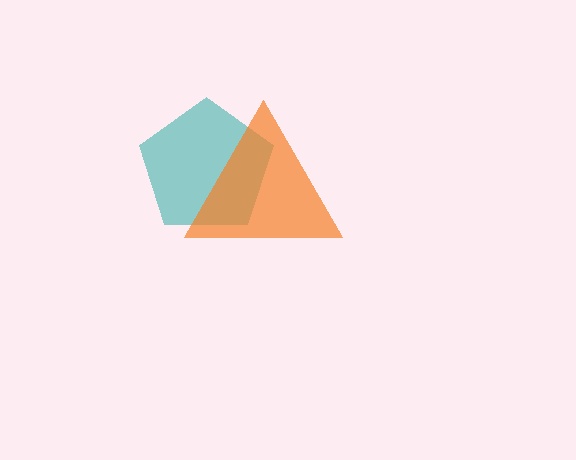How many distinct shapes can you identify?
There are 2 distinct shapes: a teal pentagon, an orange triangle.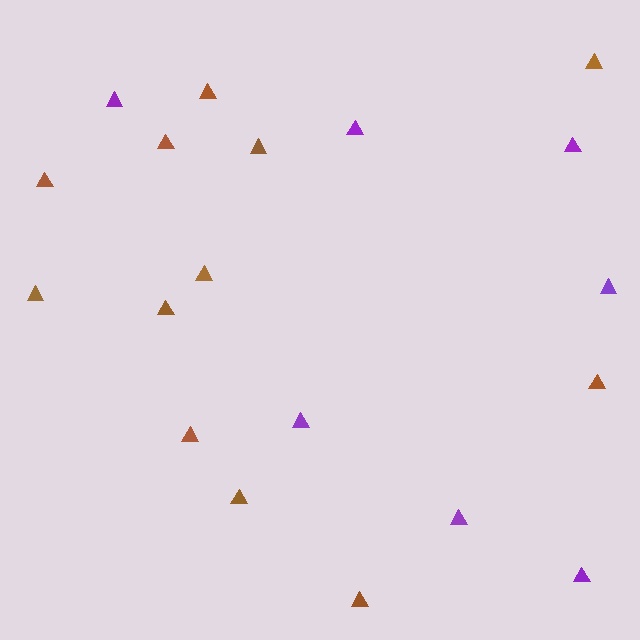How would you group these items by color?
There are 2 groups: one group of purple triangles (7) and one group of brown triangles (12).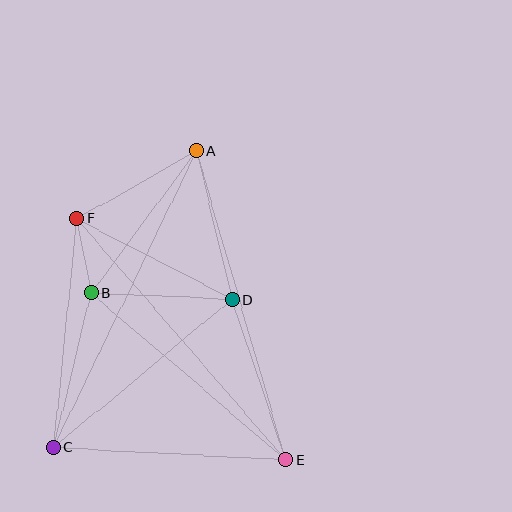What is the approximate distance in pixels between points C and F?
The distance between C and F is approximately 230 pixels.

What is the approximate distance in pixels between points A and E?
The distance between A and E is approximately 322 pixels.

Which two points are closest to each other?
Points B and F are closest to each other.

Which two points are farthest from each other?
Points A and C are farthest from each other.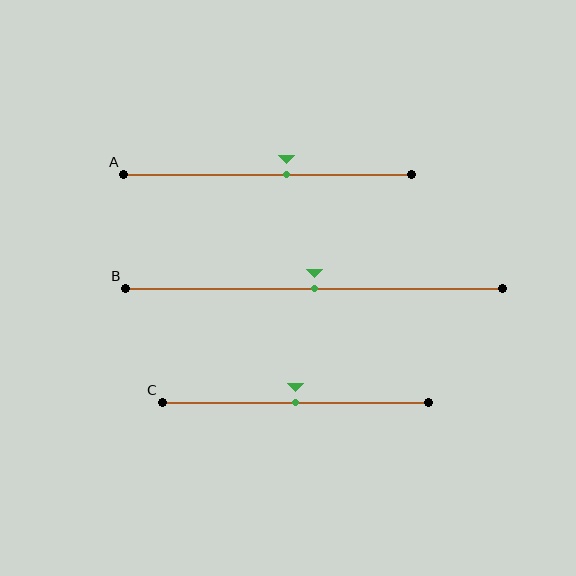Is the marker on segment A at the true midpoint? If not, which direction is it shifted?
No, the marker on segment A is shifted to the right by about 7% of the segment length.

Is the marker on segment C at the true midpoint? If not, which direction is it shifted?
Yes, the marker on segment C is at the true midpoint.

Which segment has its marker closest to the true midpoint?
Segment B has its marker closest to the true midpoint.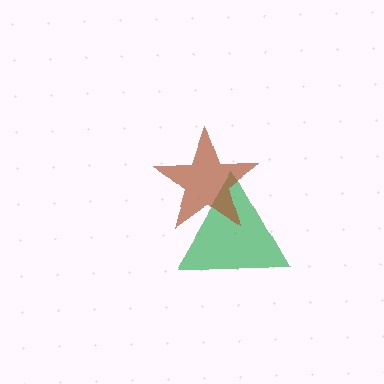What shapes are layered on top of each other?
The layered shapes are: a green triangle, a brown star.